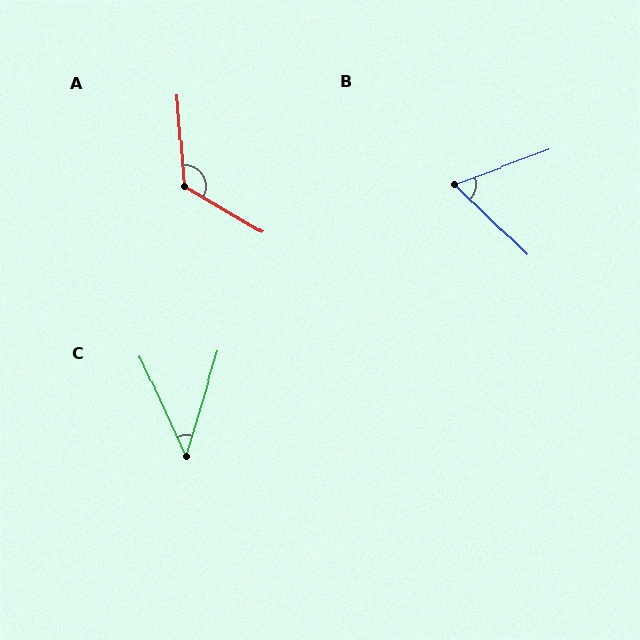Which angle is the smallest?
C, at approximately 41 degrees.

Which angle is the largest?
A, at approximately 124 degrees.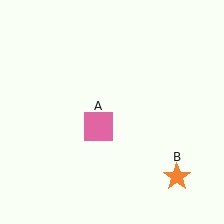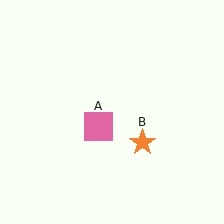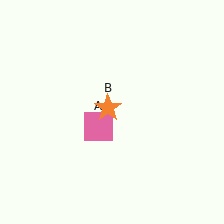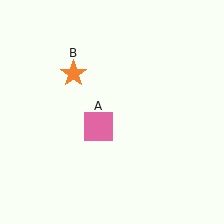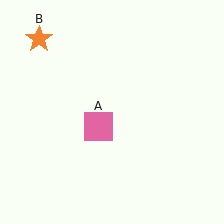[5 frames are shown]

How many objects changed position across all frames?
1 object changed position: orange star (object B).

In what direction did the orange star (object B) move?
The orange star (object B) moved up and to the left.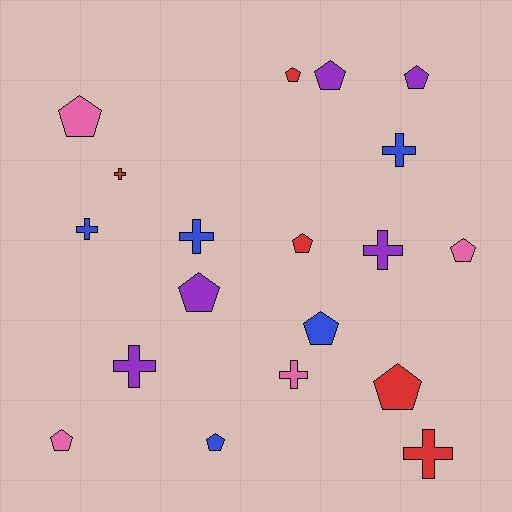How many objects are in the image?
There are 19 objects.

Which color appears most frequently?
Purple, with 5 objects.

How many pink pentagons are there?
There are 3 pink pentagons.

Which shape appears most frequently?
Pentagon, with 11 objects.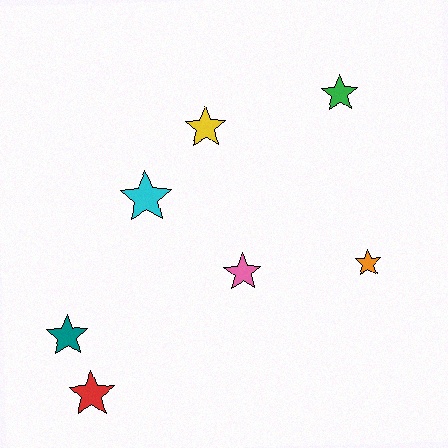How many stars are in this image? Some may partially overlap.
There are 7 stars.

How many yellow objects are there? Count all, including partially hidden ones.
There is 1 yellow object.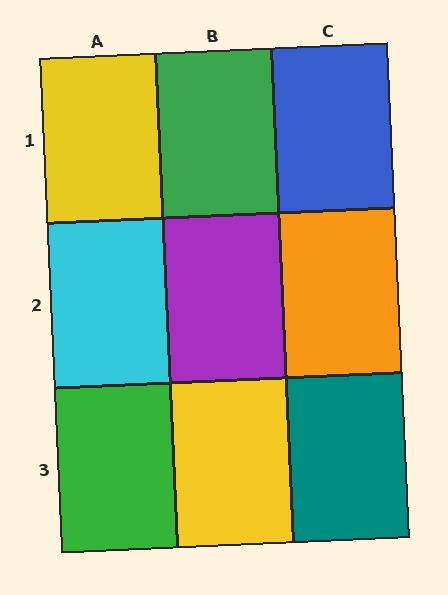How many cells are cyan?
1 cell is cyan.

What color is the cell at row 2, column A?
Cyan.